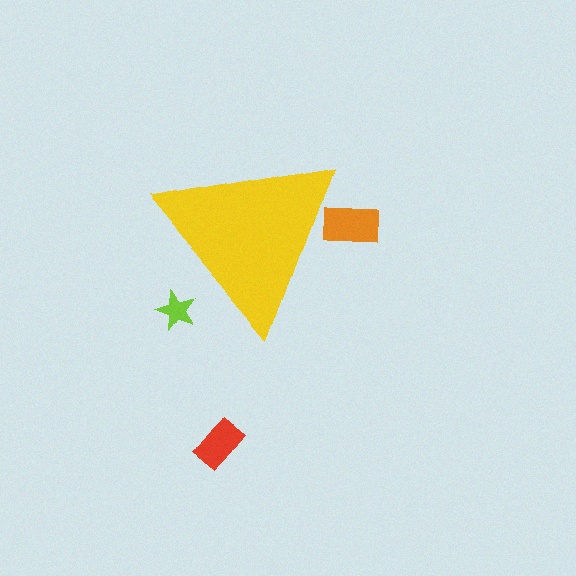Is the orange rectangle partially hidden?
Yes, the orange rectangle is partially hidden behind the yellow triangle.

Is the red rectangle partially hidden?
No, the red rectangle is fully visible.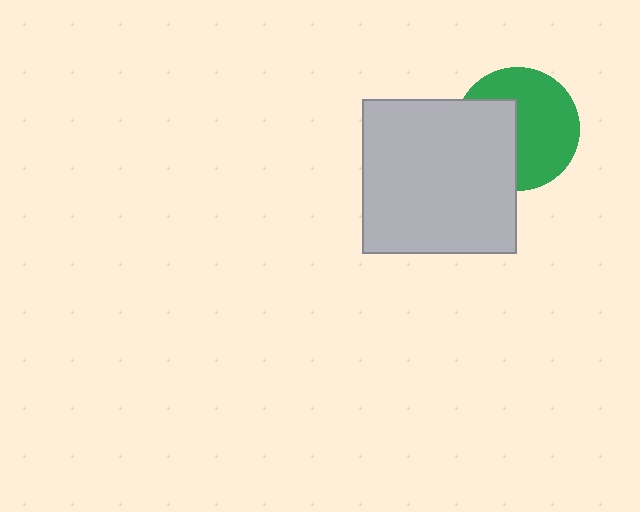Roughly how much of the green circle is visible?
About half of it is visible (roughly 60%).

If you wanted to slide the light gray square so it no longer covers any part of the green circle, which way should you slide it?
Slide it left — that is the most direct way to separate the two shapes.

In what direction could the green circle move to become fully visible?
The green circle could move right. That would shift it out from behind the light gray square entirely.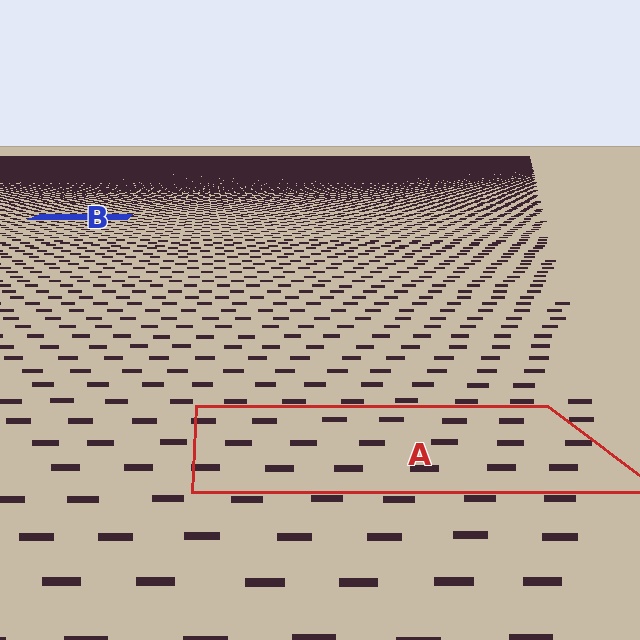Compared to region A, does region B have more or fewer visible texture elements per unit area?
Region B has more texture elements per unit area — they are packed more densely because it is farther away.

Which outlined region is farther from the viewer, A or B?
Region B is farther from the viewer — the texture elements inside it appear smaller and more densely packed.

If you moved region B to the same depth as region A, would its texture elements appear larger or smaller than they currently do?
They would appear larger. At a closer depth, the same texture elements are projected at a bigger on-screen size.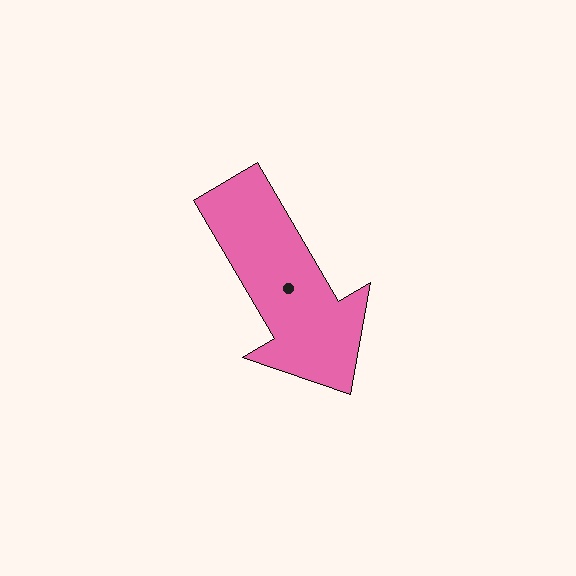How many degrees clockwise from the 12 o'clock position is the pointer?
Approximately 150 degrees.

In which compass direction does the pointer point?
Southeast.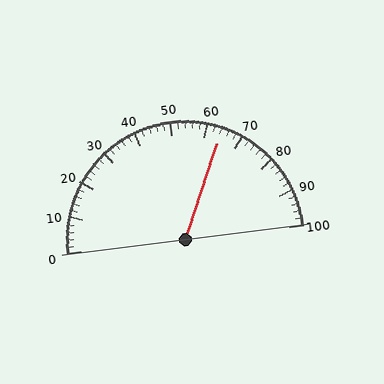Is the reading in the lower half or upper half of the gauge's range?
The reading is in the upper half of the range (0 to 100).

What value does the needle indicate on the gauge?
The needle indicates approximately 64.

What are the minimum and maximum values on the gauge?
The gauge ranges from 0 to 100.